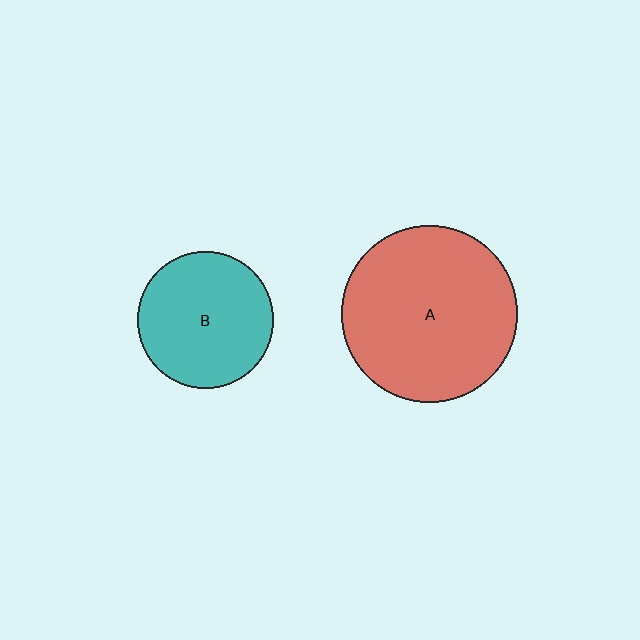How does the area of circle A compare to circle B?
Approximately 1.7 times.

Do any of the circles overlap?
No, none of the circles overlap.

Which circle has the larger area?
Circle A (red).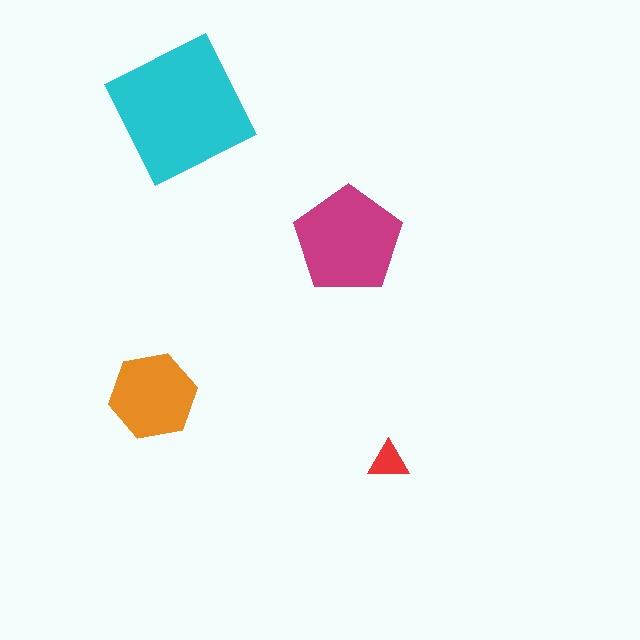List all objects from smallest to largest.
The red triangle, the orange hexagon, the magenta pentagon, the cyan square.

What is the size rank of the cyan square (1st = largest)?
1st.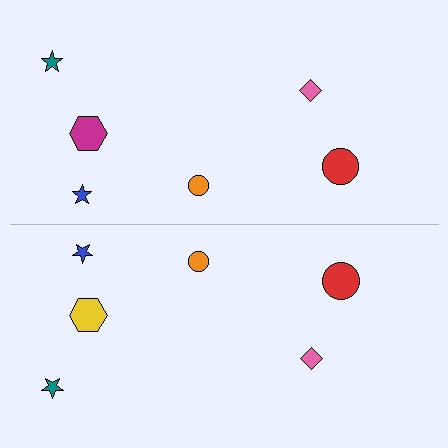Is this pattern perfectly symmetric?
No, the pattern is not perfectly symmetric. The yellow hexagon on the bottom side breaks the symmetry — its mirror counterpart is magenta.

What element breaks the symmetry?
The yellow hexagon on the bottom side breaks the symmetry — its mirror counterpart is magenta.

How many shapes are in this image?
There are 12 shapes in this image.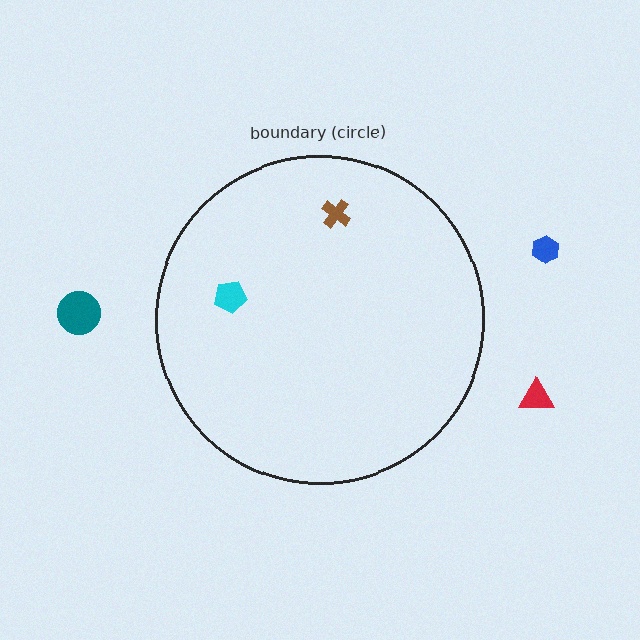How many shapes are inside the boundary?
2 inside, 3 outside.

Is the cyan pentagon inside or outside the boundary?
Inside.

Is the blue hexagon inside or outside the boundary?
Outside.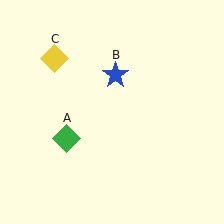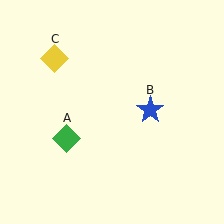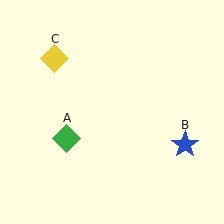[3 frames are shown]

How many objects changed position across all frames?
1 object changed position: blue star (object B).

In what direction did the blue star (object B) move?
The blue star (object B) moved down and to the right.